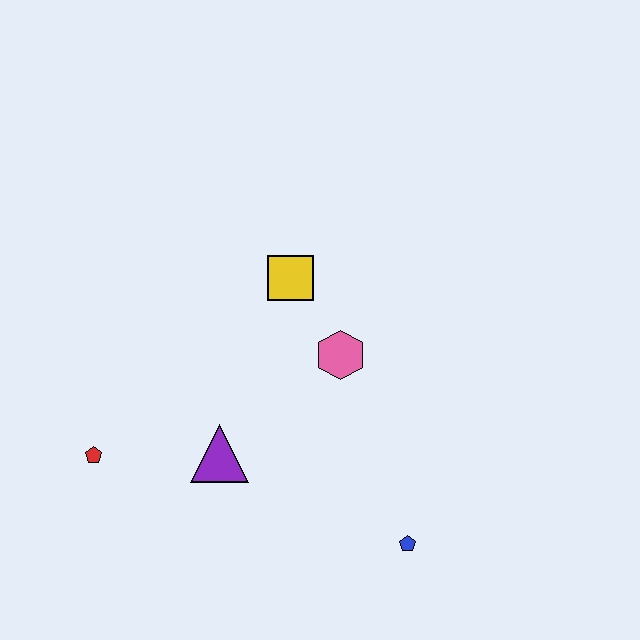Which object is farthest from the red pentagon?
The blue pentagon is farthest from the red pentagon.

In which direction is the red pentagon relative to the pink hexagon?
The red pentagon is to the left of the pink hexagon.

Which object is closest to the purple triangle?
The red pentagon is closest to the purple triangle.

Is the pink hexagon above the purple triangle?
Yes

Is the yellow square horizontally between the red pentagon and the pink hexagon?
Yes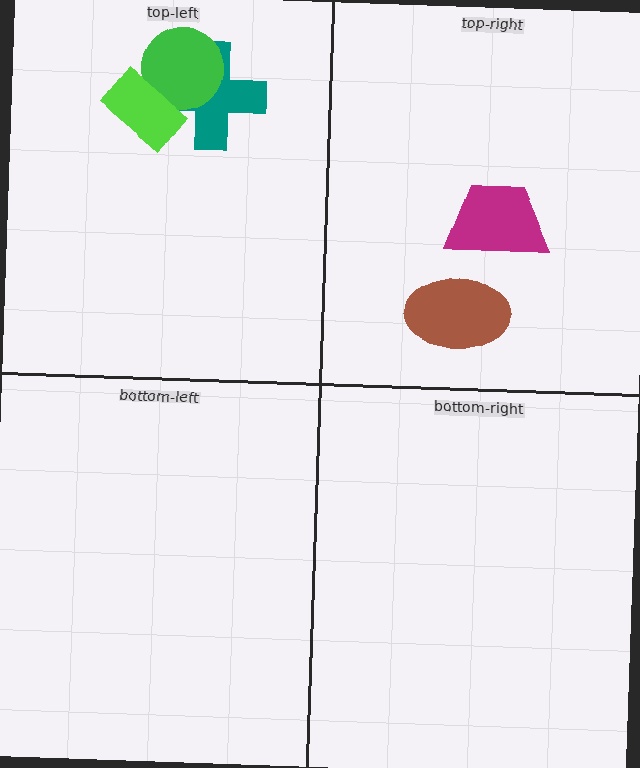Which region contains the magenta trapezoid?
The top-right region.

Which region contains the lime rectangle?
The top-left region.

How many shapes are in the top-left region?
3.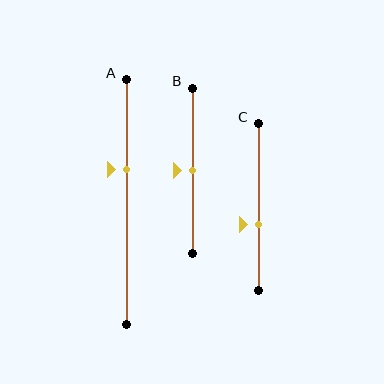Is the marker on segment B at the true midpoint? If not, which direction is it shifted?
Yes, the marker on segment B is at the true midpoint.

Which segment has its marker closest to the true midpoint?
Segment B has its marker closest to the true midpoint.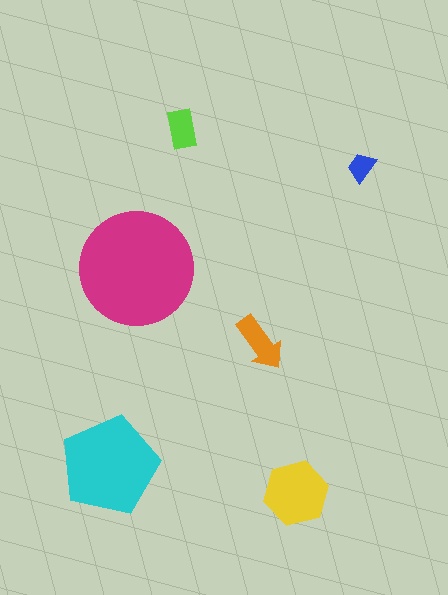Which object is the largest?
The magenta circle.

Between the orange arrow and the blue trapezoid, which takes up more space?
The orange arrow.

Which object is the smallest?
The blue trapezoid.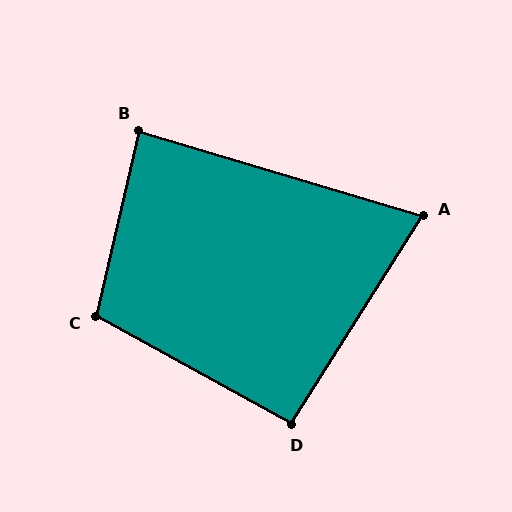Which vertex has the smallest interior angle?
A, at approximately 74 degrees.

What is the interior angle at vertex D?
Approximately 93 degrees (approximately right).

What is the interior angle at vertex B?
Approximately 87 degrees (approximately right).